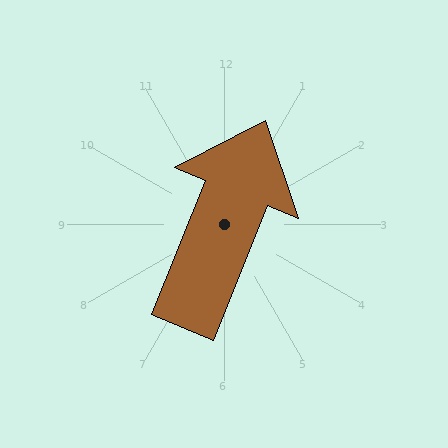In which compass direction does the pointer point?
North.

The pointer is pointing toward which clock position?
Roughly 1 o'clock.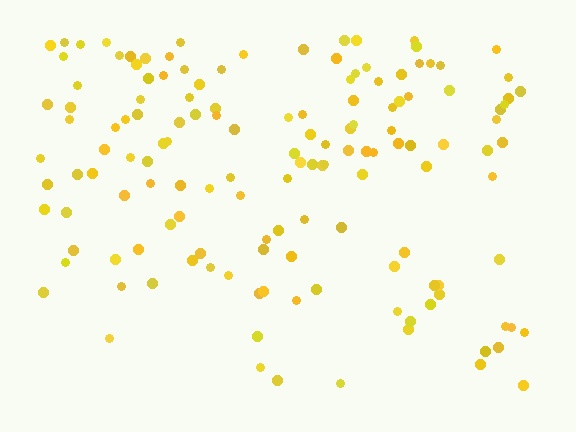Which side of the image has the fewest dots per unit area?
The bottom.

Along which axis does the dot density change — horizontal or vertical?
Vertical.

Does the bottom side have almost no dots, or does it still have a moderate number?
Still a moderate number, just noticeably fewer than the top.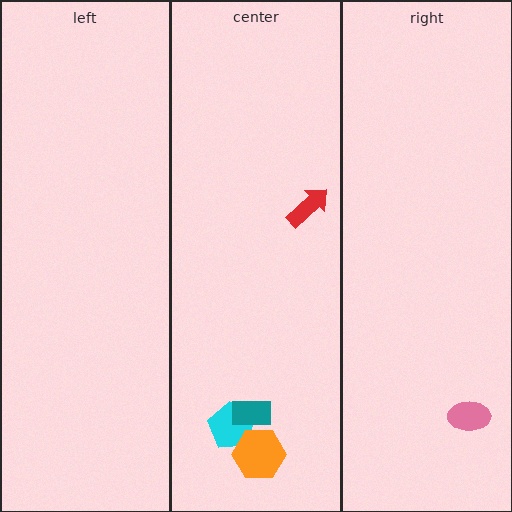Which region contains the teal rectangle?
The center region.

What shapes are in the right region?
The pink ellipse.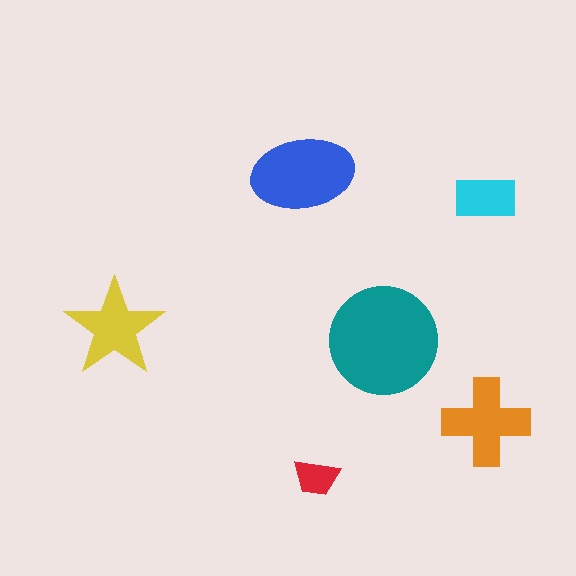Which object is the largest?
The teal circle.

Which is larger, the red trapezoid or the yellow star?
The yellow star.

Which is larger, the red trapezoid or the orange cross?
The orange cross.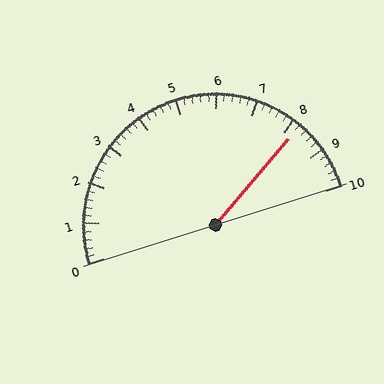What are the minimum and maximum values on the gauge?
The gauge ranges from 0 to 10.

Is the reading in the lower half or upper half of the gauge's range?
The reading is in the upper half of the range (0 to 10).